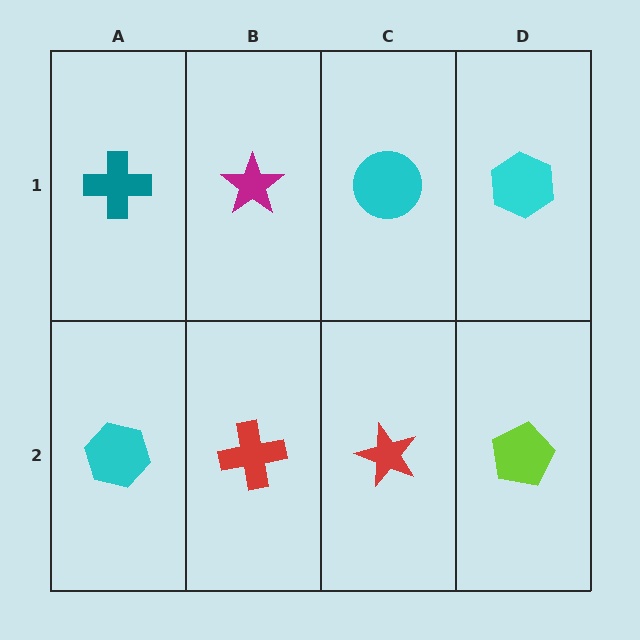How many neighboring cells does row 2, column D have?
2.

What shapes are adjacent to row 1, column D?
A lime pentagon (row 2, column D), a cyan circle (row 1, column C).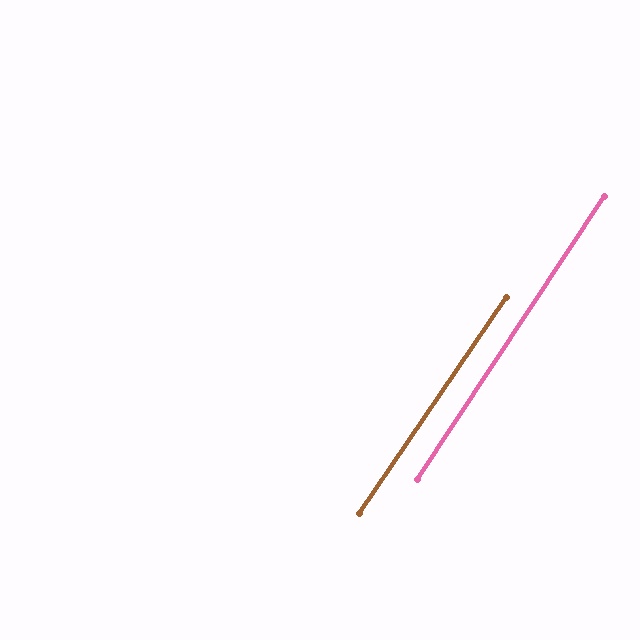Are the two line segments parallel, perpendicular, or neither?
Parallel — their directions differ by only 0.7°.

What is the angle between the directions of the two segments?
Approximately 1 degree.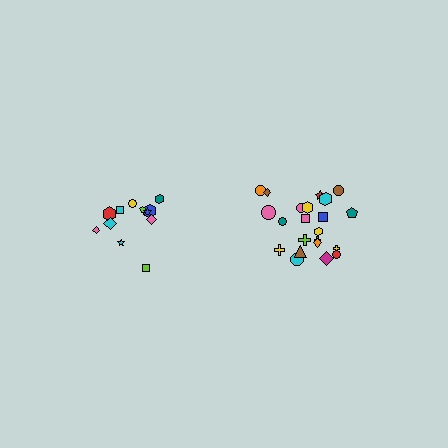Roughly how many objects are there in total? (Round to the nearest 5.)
Roughly 35 objects in total.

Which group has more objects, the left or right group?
The right group.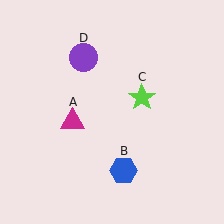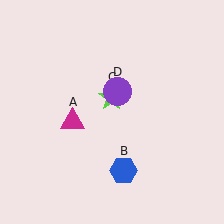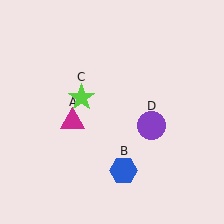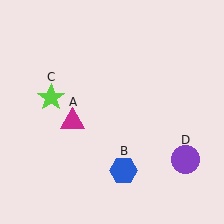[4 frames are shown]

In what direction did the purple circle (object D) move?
The purple circle (object D) moved down and to the right.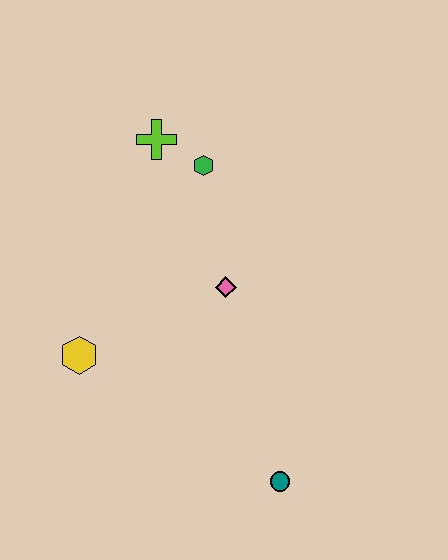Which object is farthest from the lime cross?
The teal circle is farthest from the lime cross.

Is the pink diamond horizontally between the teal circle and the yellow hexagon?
Yes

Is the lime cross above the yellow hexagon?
Yes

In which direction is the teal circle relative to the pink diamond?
The teal circle is below the pink diamond.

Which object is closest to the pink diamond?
The green hexagon is closest to the pink diamond.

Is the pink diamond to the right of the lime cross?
Yes